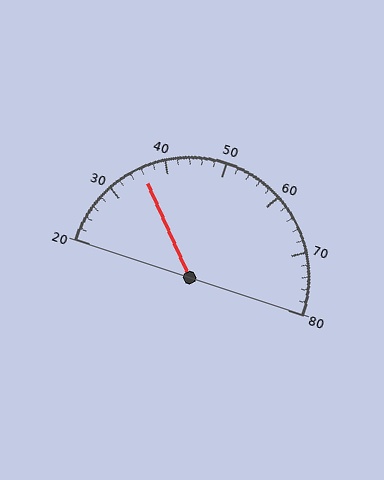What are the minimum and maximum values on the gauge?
The gauge ranges from 20 to 80.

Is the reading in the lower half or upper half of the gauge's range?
The reading is in the lower half of the range (20 to 80).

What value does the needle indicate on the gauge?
The needle indicates approximately 36.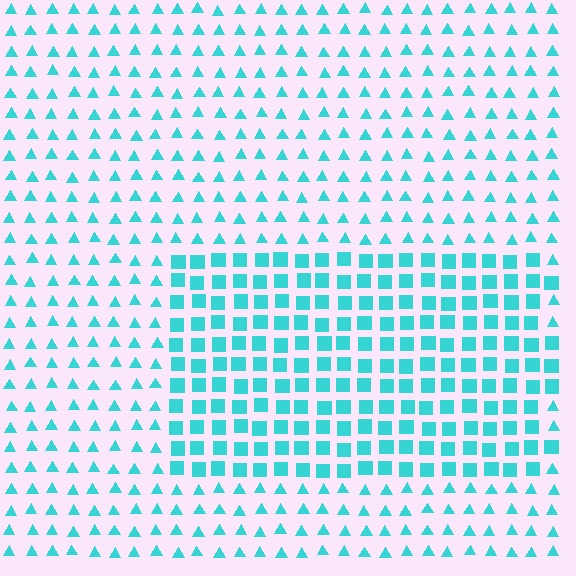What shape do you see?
I see a rectangle.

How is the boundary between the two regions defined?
The boundary is defined by a change in element shape: squares inside vs. triangles outside. All elements share the same color and spacing.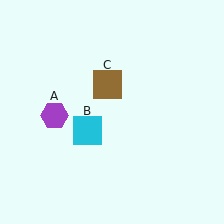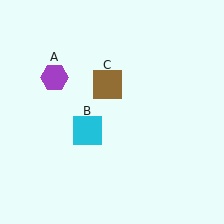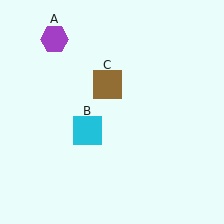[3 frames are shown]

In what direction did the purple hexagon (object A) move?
The purple hexagon (object A) moved up.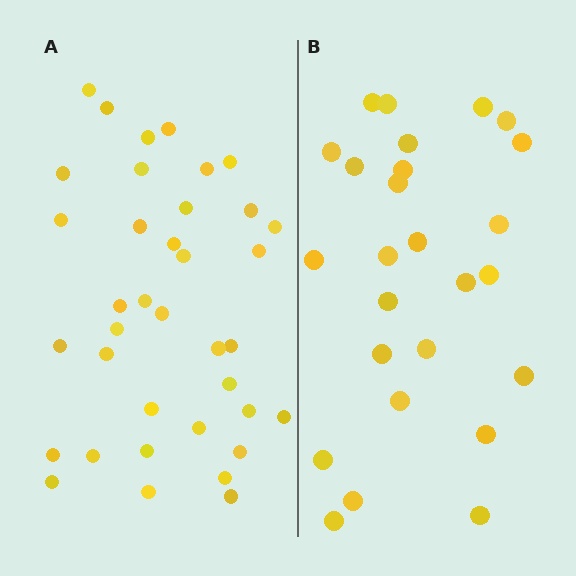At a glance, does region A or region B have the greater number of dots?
Region A (the left region) has more dots.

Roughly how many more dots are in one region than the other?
Region A has roughly 12 or so more dots than region B.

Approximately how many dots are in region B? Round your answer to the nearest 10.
About 30 dots. (The exact count is 26, which rounds to 30.)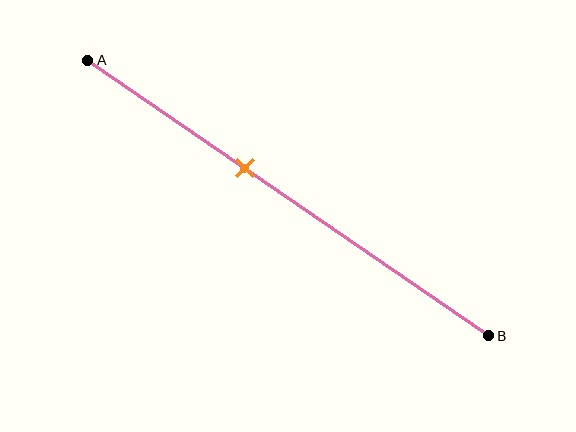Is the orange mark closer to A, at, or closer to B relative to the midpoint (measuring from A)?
The orange mark is closer to point A than the midpoint of segment AB.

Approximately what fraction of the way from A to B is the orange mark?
The orange mark is approximately 40% of the way from A to B.